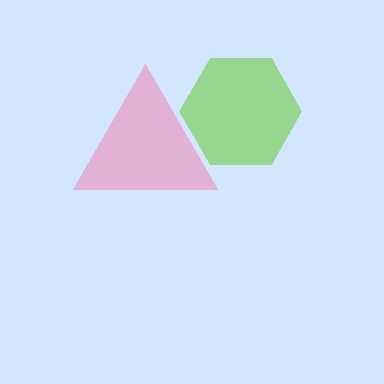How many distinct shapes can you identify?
There are 2 distinct shapes: a pink triangle, a lime hexagon.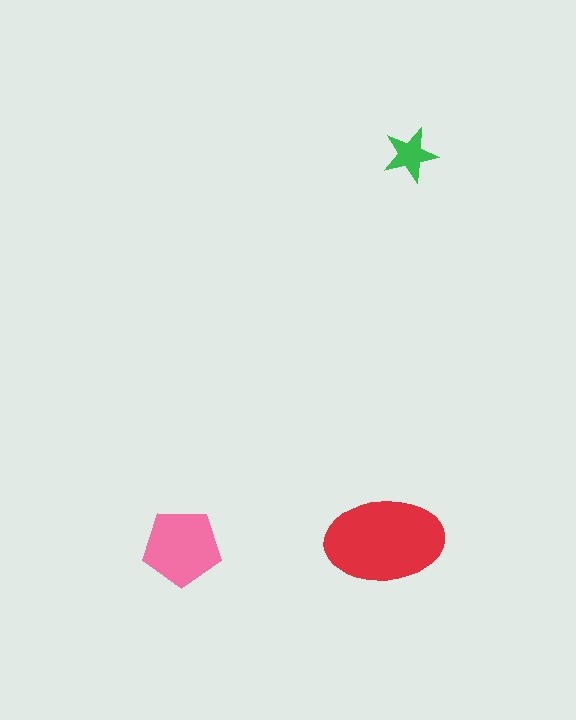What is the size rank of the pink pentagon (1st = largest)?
2nd.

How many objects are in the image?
There are 3 objects in the image.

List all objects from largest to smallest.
The red ellipse, the pink pentagon, the green star.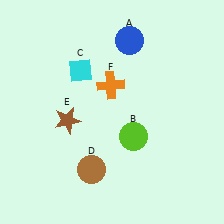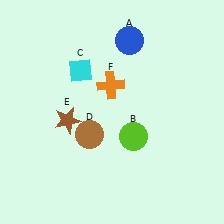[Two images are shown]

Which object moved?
The brown circle (D) moved up.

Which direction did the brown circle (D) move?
The brown circle (D) moved up.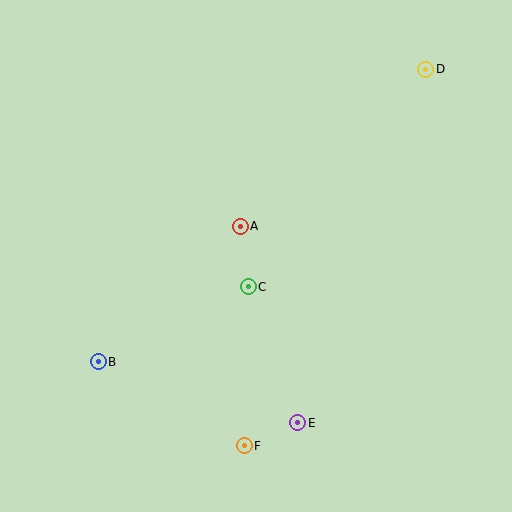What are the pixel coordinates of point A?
Point A is at (240, 226).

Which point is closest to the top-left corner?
Point A is closest to the top-left corner.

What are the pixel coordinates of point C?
Point C is at (248, 287).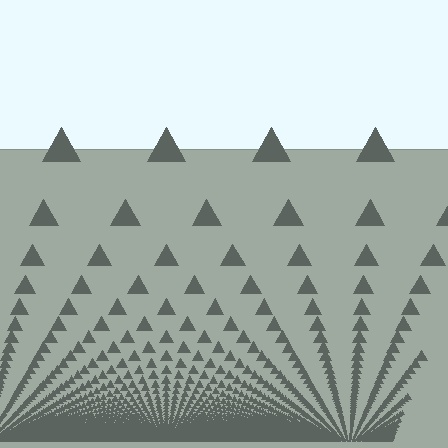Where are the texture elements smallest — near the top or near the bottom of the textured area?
Near the bottom.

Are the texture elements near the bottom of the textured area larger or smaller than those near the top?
Smaller. The gradient is inverted — elements near the bottom are smaller and denser.